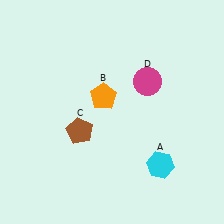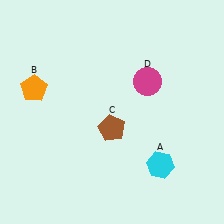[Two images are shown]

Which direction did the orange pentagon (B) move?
The orange pentagon (B) moved left.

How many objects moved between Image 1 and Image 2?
2 objects moved between the two images.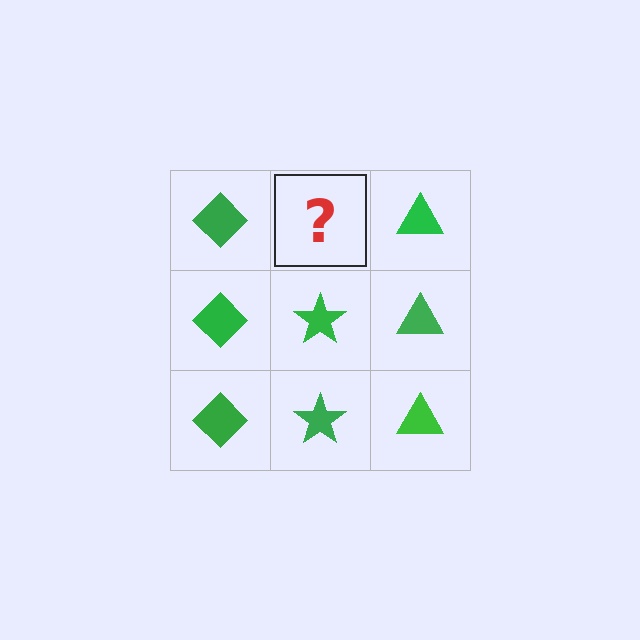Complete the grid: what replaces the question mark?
The question mark should be replaced with a green star.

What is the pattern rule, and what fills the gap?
The rule is that each column has a consistent shape. The gap should be filled with a green star.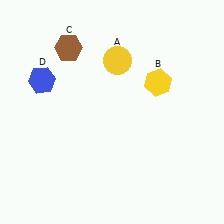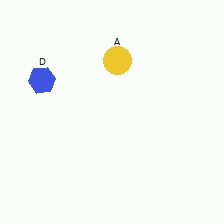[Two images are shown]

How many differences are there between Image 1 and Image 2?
There are 2 differences between the two images.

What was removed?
The brown hexagon (C), the yellow hexagon (B) were removed in Image 2.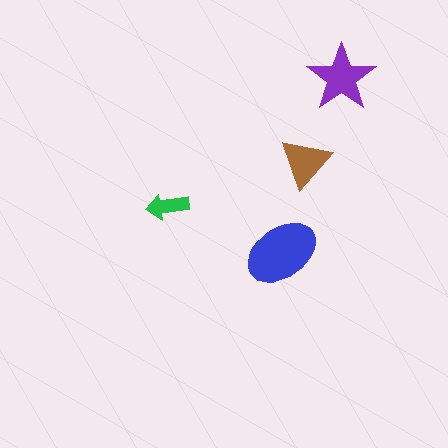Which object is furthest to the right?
The purple star is rightmost.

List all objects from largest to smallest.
The blue ellipse, the purple star, the brown triangle, the green arrow.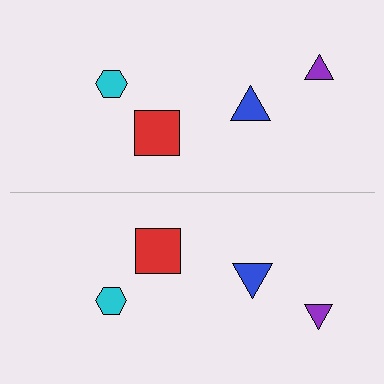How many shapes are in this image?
There are 8 shapes in this image.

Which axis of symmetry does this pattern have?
The pattern has a horizontal axis of symmetry running through the center of the image.